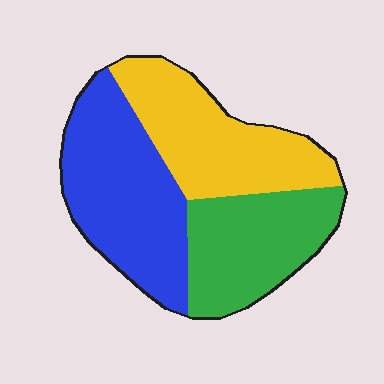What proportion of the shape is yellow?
Yellow covers 33% of the shape.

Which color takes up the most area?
Blue, at roughly 40%.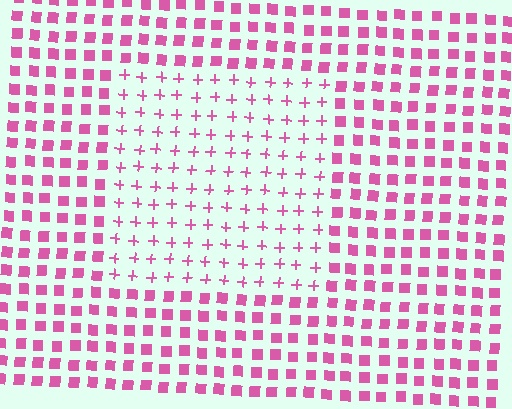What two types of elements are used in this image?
The image uses plus signs inside the rectangle region and squares outside it.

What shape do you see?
I see a rectangle.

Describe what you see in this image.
The image is filled with small pink elements arranged in a uniform grid. A rectangle-shaped region contains plus signs, while the surrounding area contains squares. The boundary is defined purely by the change in element shape.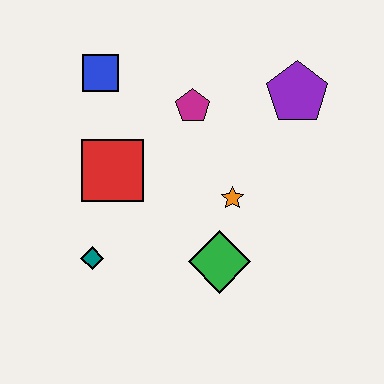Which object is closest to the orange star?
The green diamond is closest to the orange star.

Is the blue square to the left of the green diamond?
Yes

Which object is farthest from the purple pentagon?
The teal diamond is farthest from the purple pentagon.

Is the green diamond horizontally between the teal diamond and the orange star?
Yes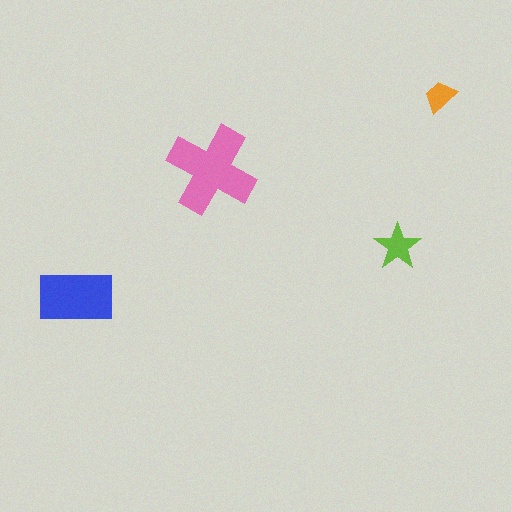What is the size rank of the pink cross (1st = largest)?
1st.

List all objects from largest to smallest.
The pink cross, the blue rectangle, the lime star, the orange trapezoid.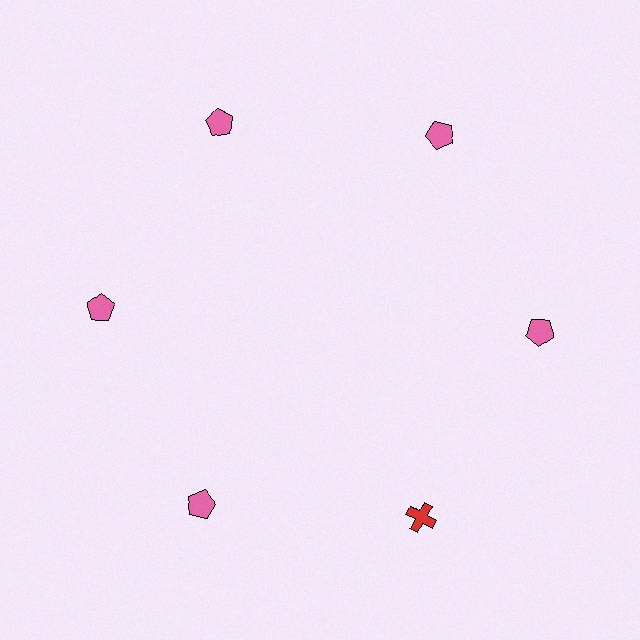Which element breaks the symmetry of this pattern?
The red cross at roughly the 5 o'clock position breaks the symmetry. All other shapes are pink pentagons.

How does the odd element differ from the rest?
It differs in both color (red instead of pink) and shape (cross instead of pentagon).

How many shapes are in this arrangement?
There are 6 shapes arranged in a ring pattern.